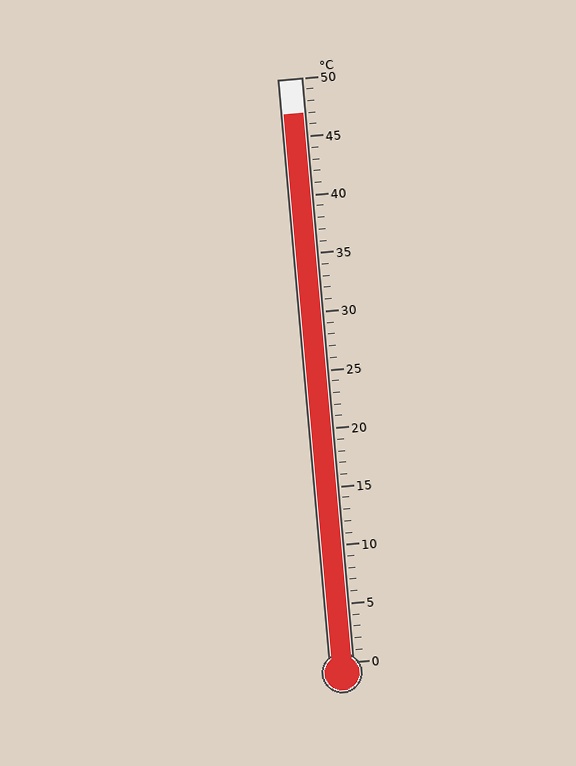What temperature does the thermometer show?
The thermometer shows approximately 47°C.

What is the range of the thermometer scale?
The thermometer scale ranges from 0°C to 50°C.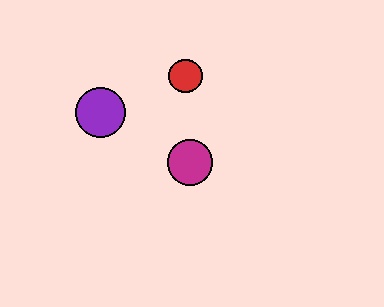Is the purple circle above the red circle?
No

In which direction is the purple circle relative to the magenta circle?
The purple circle is to the left of the magenta circle.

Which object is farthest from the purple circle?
The magenta circle is farthest from the purple circle.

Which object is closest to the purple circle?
The red circle is closest to the purple circle.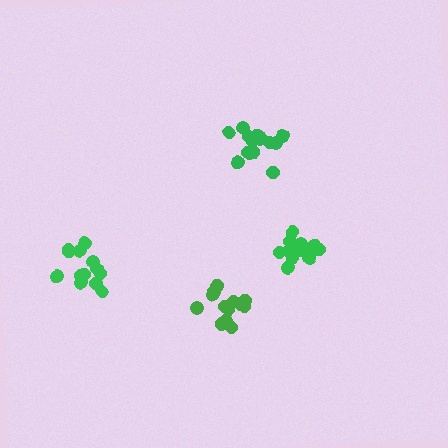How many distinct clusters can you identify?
There are 4 distinct clusters.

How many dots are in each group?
Group 1: 13 dots, Group 2: 13 dots, Group 3: 14 dots, Group 4: 13 dots (53 total).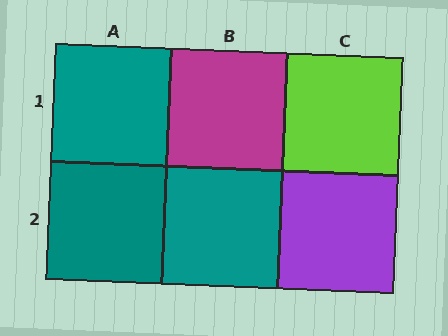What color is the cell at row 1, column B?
Magenta.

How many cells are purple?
1 cell is purple.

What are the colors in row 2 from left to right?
Teal, teal, purple.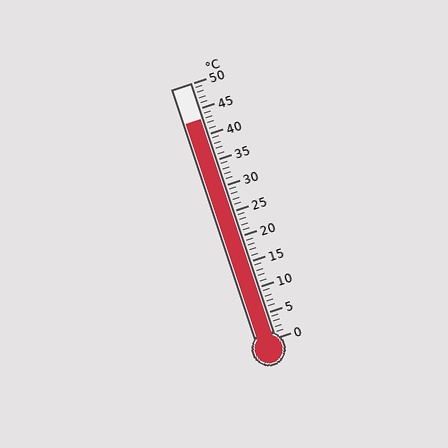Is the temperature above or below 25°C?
The temperature is above 25°C.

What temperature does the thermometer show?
The thermometer shows approximately 43°C.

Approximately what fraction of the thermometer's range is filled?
The thermometer is filled to approximately 85% of its range.